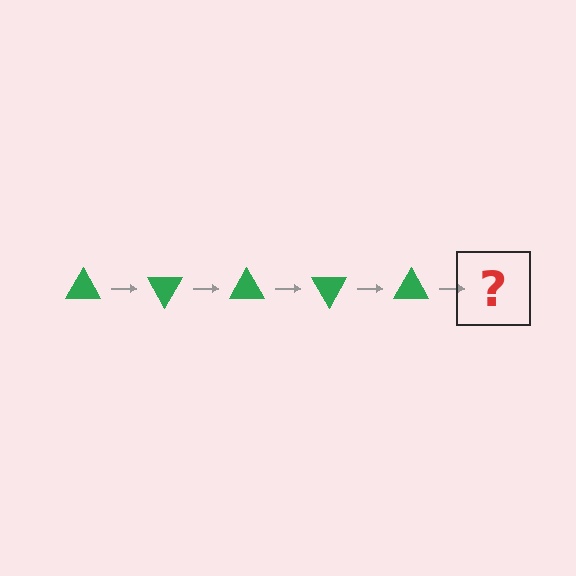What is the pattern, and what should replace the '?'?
The pattern is that the triangle rotates 60 degrees each step. The '?' should be a green triangle rotated 300 degrees.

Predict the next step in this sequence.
The next step is a green triangle rotated 300 degrees.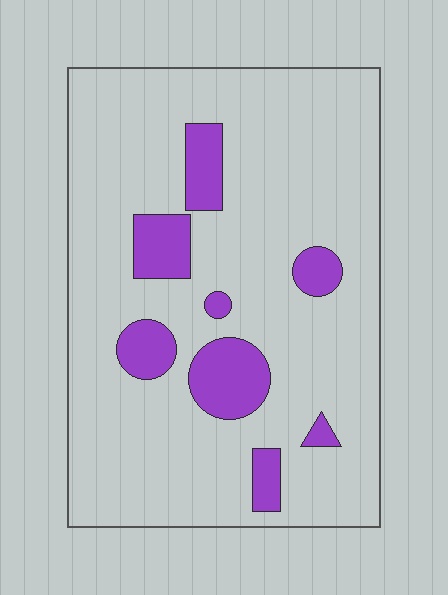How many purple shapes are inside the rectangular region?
8.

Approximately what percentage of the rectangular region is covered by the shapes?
Approximately 15%.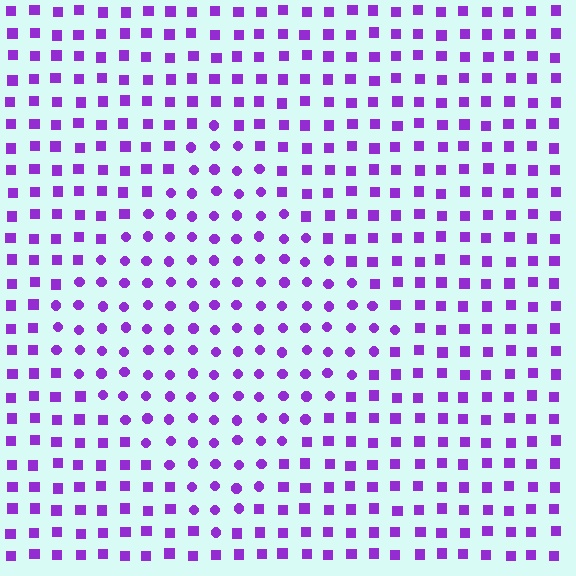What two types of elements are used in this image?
The image uses circles inside the diamond region and squares outside it.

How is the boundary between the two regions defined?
The boundary is defined by a change in element shape: circles inside vs. squares outside. All elements share the same color and spacing.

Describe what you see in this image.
The image is filled with small purple elements arranged in a uniform grid. A diamond-shaped region contains circles, while the surrounding area contains squares. The boundary is defined purely by the change in element shape.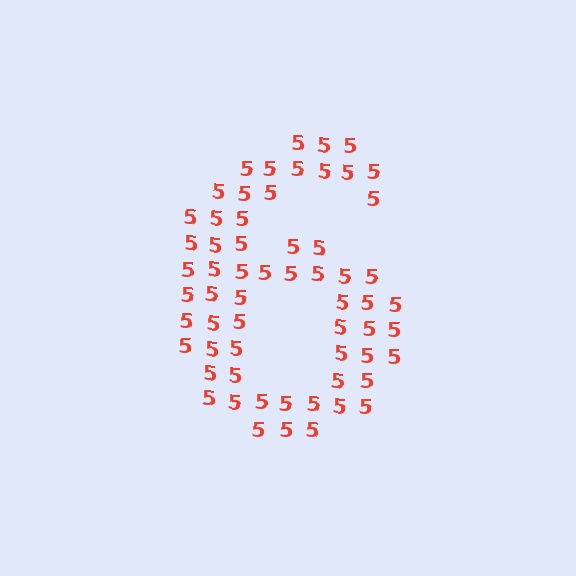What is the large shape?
The large shape is the digit 6.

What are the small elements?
The small elements are digit 5's.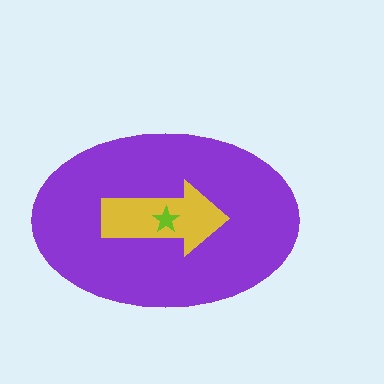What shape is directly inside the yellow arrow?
The lime star.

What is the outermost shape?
The purple ellipse.